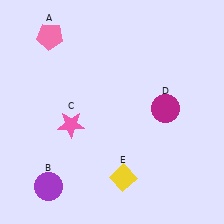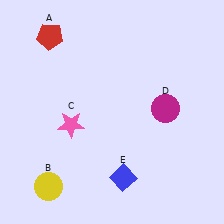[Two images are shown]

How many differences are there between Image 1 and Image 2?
There are 3 differences between the two images.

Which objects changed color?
A changed from pink to red. B changed from purple to yellow. E changed from yellow to blue.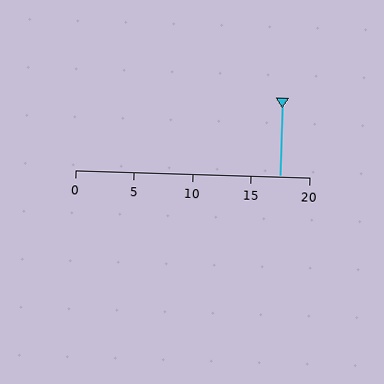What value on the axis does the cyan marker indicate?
The marker indicates approximately 17.5.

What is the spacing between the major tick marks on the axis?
The major ticks are spaced 5 apart.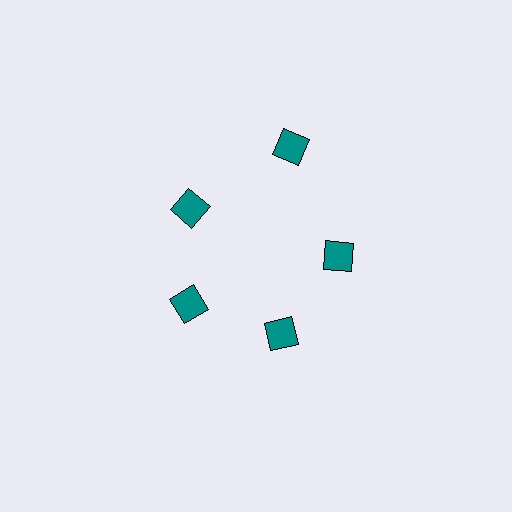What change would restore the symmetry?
The symmetry would be restored by moving it inward, back onto the ring so that all 5 diamonds sit at equal angles and equal distance from the center.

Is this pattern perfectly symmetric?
No. The 5 teal diamonds are arranged in a ring, but one element near the 1 o'clock position is pushed outward from the center, breaking the 5-fold rotational symmetry.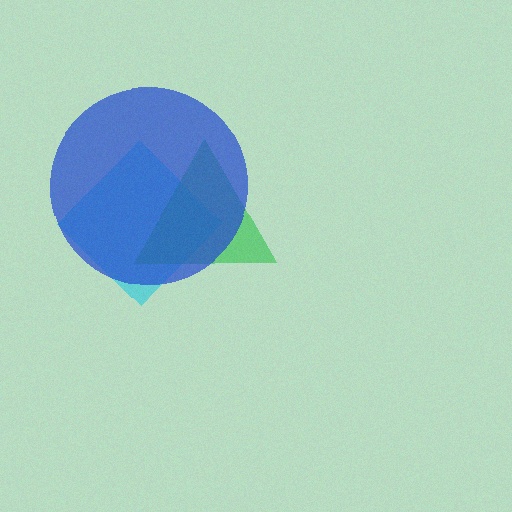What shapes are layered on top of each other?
The layered shapes are: a cyan diamond, a green triangle, a blue circle.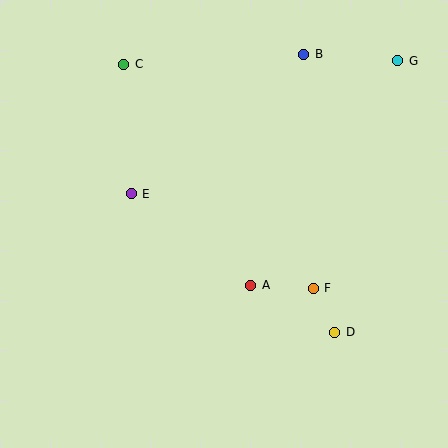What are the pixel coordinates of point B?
Point B is at (304, 54).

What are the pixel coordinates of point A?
Point A is at (251, 285).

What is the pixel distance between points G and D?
The distance between G and D is 279 pixels.